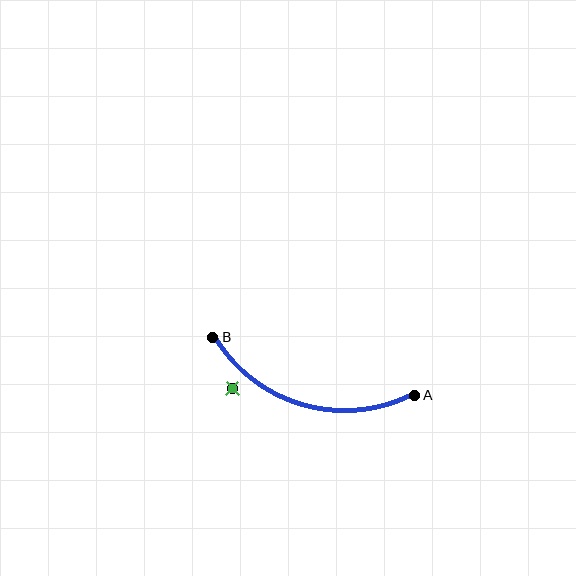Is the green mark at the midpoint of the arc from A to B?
No — the green mark does not lie on the arc at all. It sits slightly outside the curve.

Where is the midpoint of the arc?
The arc midpoint is the point on the curve farthest from the straight line joining A and B. It sits below that line.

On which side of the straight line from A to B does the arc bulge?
The arc bulges below the straight line connecting A and B.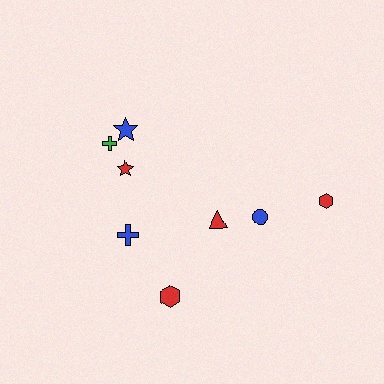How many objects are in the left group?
There are 5 objects.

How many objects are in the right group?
There are 3 objects.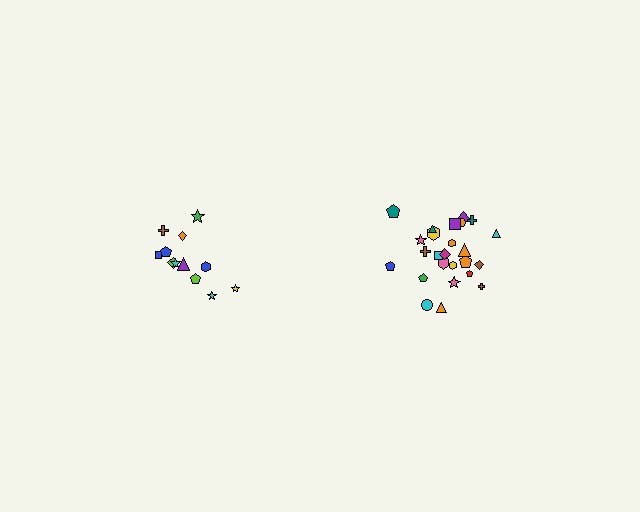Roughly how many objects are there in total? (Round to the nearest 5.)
Roughly 35 objects in total.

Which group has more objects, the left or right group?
The right group.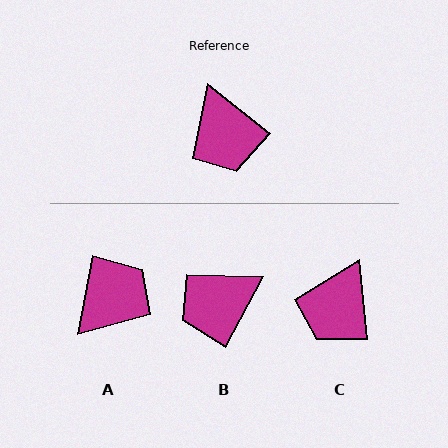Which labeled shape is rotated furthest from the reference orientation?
A, about 117 degrees away.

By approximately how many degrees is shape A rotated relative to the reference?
Approximately 117 degrees counter-clockwise.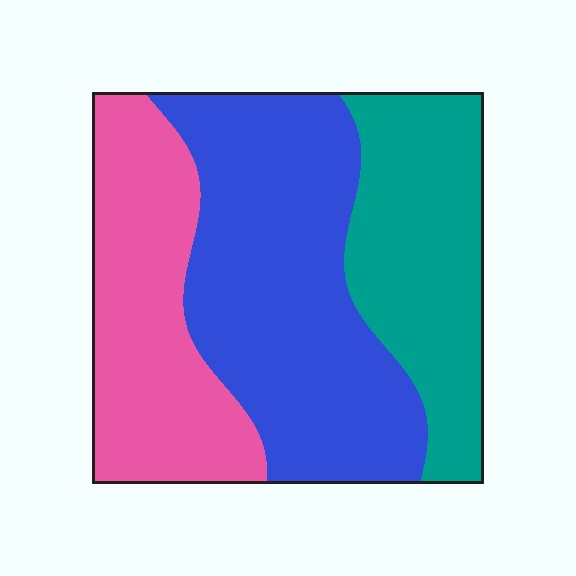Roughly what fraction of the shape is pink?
Pink takes up between a sixth and a third of the shape.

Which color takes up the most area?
Blue, at roughly 45%.